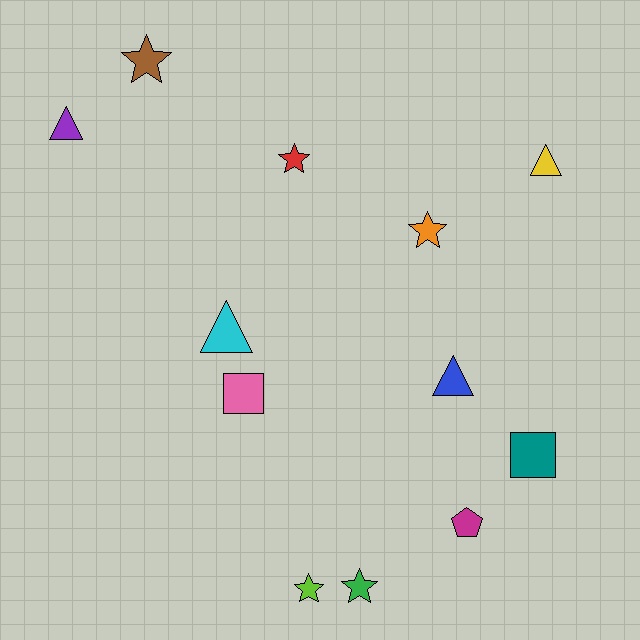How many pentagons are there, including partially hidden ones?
There is 1 pentagon.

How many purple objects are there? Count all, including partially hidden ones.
There is 1 purple object.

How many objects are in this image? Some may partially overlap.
There are 12 objects.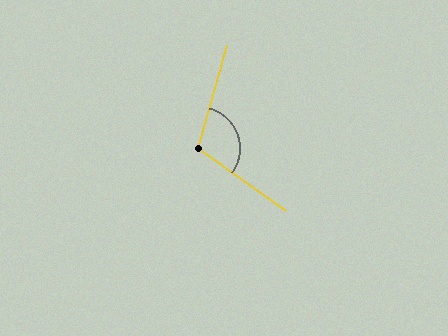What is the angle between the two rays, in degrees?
Approximately 110 degrees.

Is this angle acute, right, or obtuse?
It is obtuse.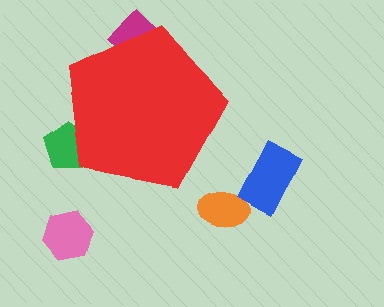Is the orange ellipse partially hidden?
No, the orange ellipse is fully visible.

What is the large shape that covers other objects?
A red pentagon.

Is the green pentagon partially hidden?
Yes, the green pentagon is partially hidden behind the red pentagon.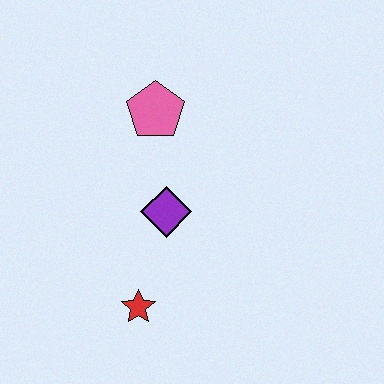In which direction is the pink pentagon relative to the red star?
The pink pentagon is above the red star.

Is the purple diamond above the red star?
Yes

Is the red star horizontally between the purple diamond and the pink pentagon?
No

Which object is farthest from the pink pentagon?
The red star is farthest from the pink pentagon.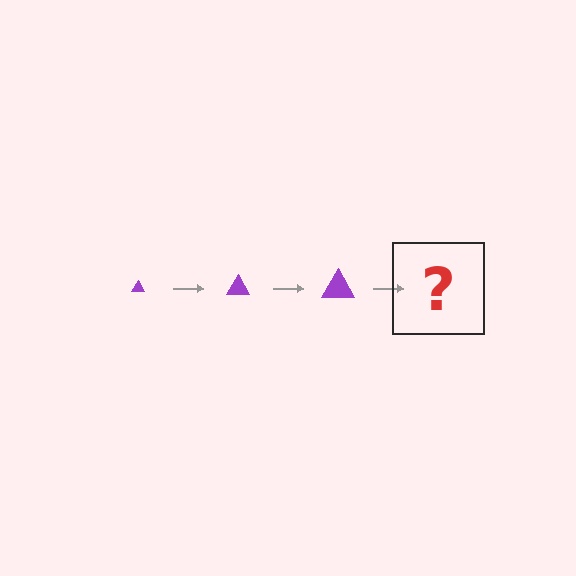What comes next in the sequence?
The next element should be a purple triangle, larger than the previous one.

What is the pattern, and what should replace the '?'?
The pattern is that the triangle gets progressively larger each step. The '?' should be a purple triangle, larger than the previous one.